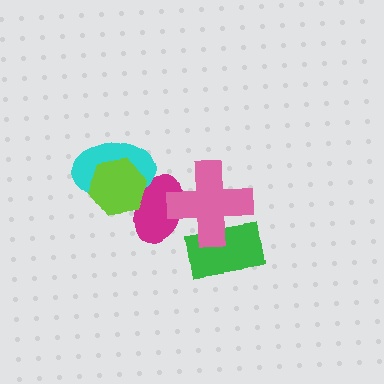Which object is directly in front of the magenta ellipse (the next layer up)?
The cyan ellipse is directly in front of the magenta ellipse.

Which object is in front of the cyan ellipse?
The lime hexagon is in front of the cyan ellipse.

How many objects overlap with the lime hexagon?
2 objects overlap with the lime hexagon.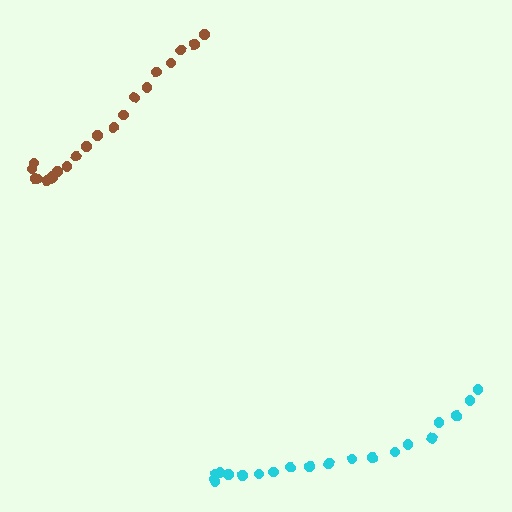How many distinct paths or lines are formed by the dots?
There are 2 distinct paths.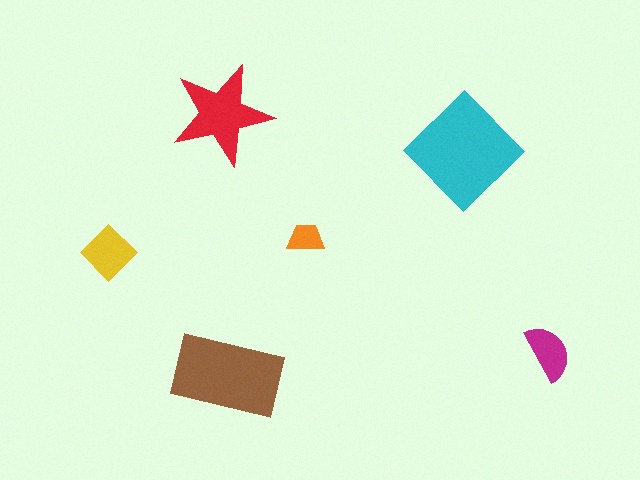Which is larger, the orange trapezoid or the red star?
The red star.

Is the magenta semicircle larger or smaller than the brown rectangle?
Smaller.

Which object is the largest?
The cyan diamond.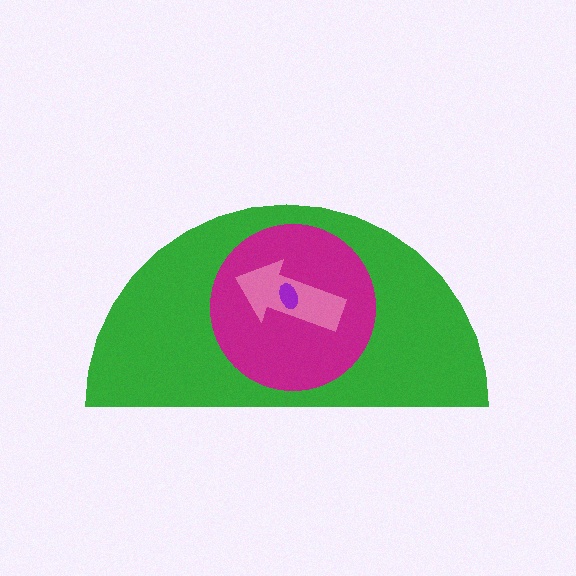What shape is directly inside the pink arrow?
The purple ellipse.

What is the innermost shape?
The purple ellipse.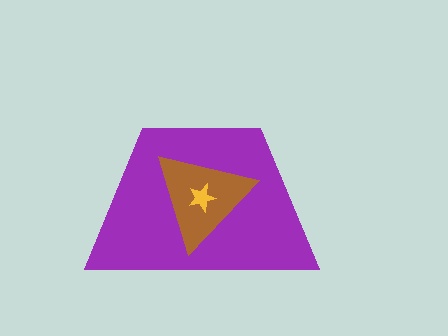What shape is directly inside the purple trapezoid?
The brown triangle.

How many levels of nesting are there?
3.